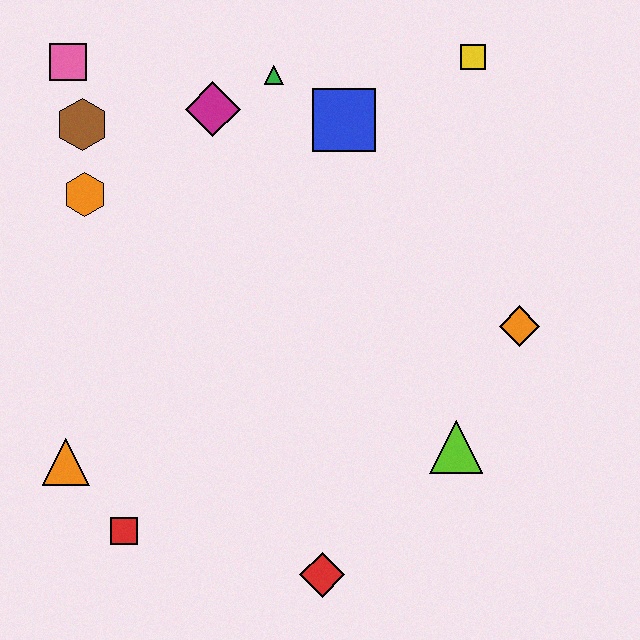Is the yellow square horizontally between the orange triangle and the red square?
No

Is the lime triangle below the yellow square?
Yes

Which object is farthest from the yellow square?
The red square is farthest from the yellow square.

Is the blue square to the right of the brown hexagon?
Yes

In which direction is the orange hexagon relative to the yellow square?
The orange hexagon is to the left of the yellow square.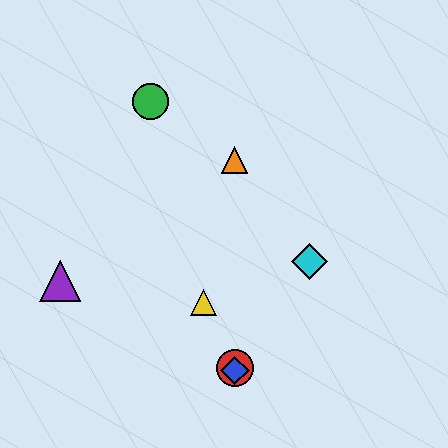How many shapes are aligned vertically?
3 shapes (the red circle, the blue diamond, the orange triangle) are aligned vertically.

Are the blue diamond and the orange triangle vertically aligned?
Yes, both are at x≈235.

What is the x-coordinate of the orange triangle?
The orange triangle is at x≈235.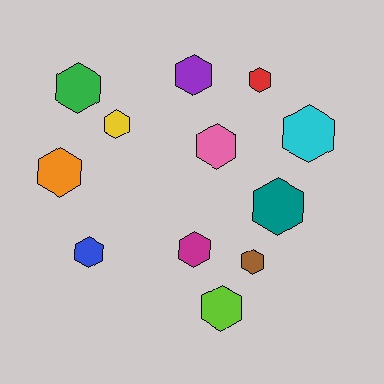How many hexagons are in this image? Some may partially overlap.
There are 12 hexagons.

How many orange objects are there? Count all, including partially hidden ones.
There is 1 orange object.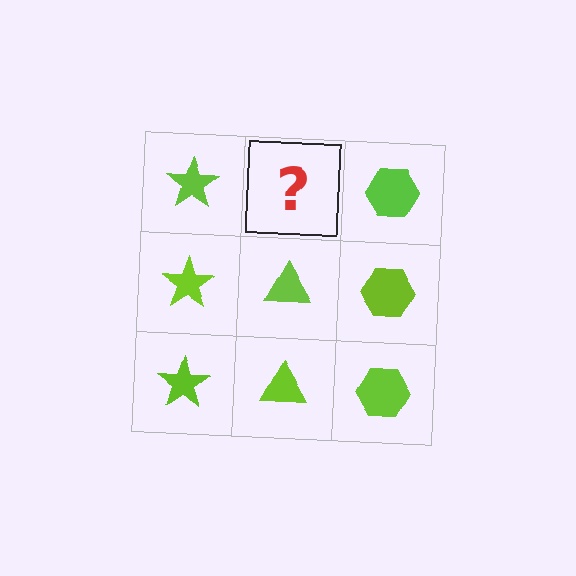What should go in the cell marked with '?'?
The missing cell should contain a lime triangle.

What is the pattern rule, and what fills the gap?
The rule is that each column has a consistent shape. The gap should be filled with a lime triangle.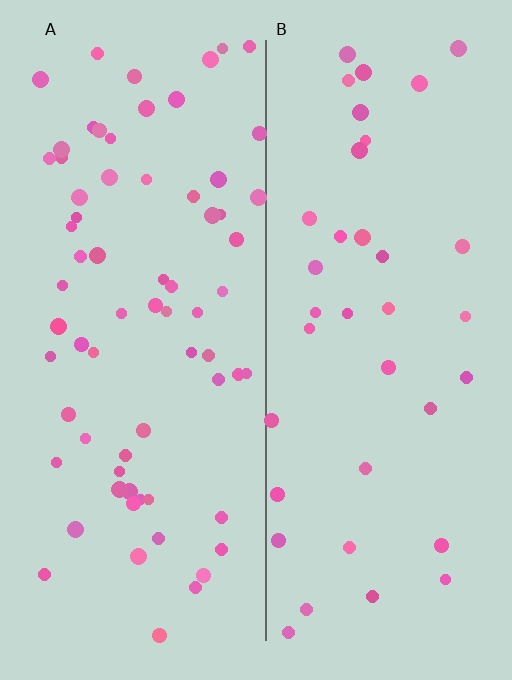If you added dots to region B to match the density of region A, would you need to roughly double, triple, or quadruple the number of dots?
Approximately double.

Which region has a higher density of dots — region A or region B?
A (the left).